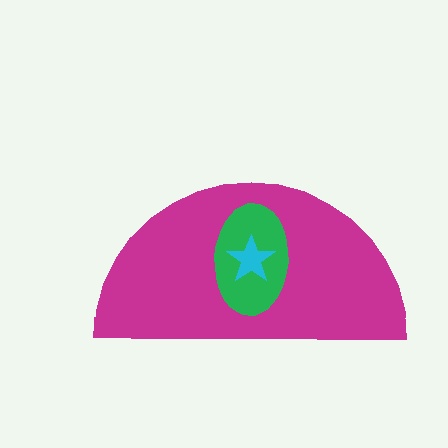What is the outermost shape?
The magenta semicircle.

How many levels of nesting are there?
3.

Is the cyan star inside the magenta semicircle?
Yes.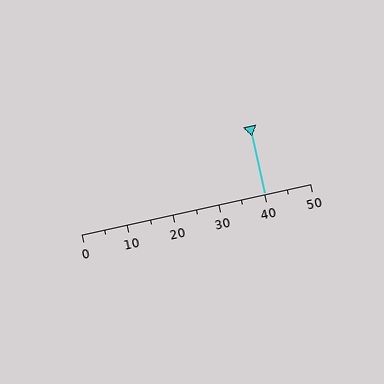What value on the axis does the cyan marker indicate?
The marker indicates approximately 40.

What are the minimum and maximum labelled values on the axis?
The axis runs from 0 to 50.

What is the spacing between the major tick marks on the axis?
The major ticks are spaced 10 apart.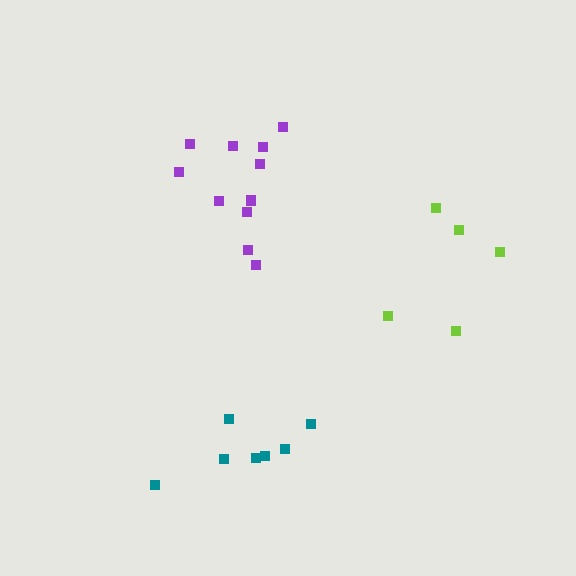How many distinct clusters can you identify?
There are 3 distinct clusters.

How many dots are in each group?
Group 1: 11 dots, Group 2: 5 dots, Group 3: 7 dots (23 total).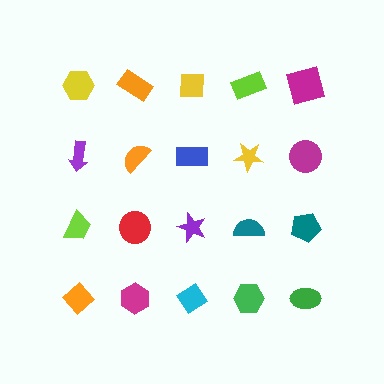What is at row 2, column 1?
A purple arrow.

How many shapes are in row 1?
5 shapes.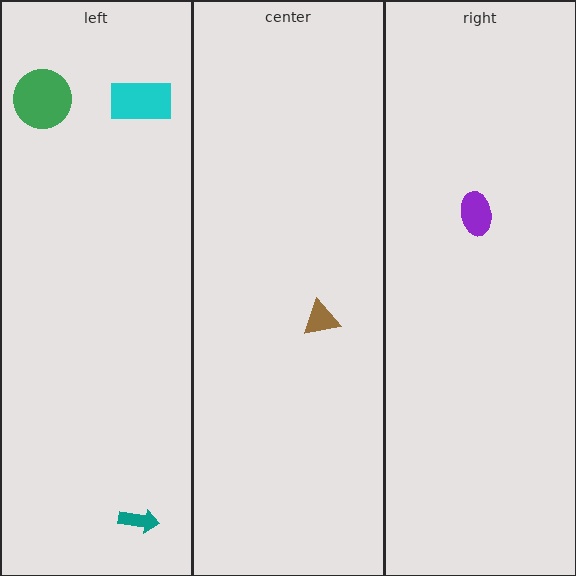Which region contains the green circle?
The left region.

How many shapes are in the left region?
3.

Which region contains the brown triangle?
The center region.